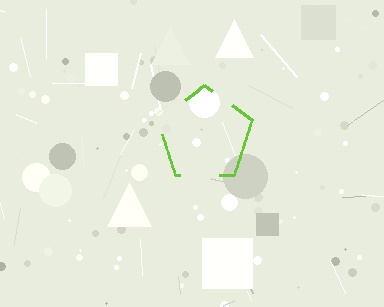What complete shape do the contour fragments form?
The contour fragments form a pentagon.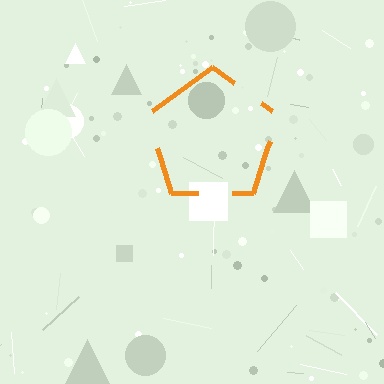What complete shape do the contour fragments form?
The contour fragments form a pentagon.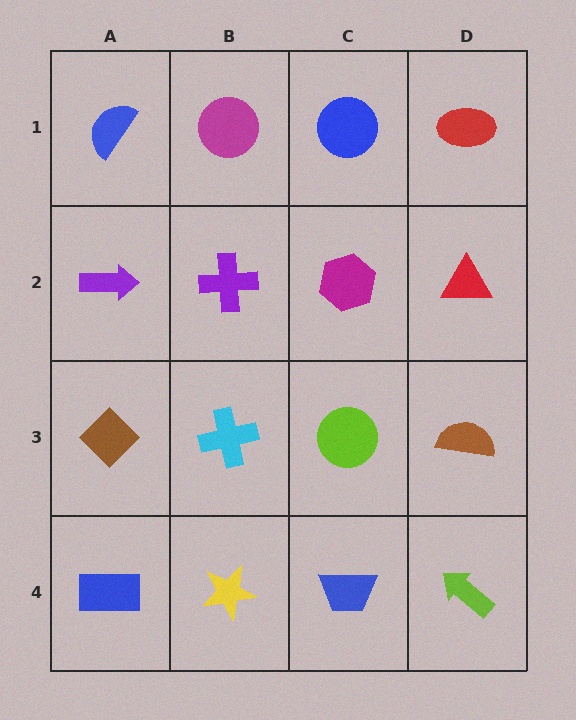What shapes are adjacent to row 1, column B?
A purple cross (row 2, column B), a blue semicircle (row 1, column A), a blue circle (row 1, column C).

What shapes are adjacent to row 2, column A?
A blue semicircle (row 1, column A), a brown diamond (row 3, column A), a purple cross (row 2, column B).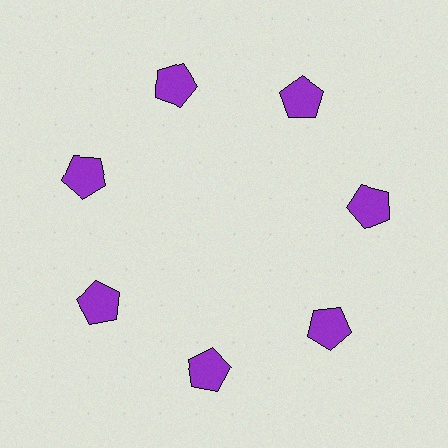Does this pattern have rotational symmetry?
Yes, this pattern has 7-fold rotational symmetry. It looks the same after rotating 51 degrees around the center.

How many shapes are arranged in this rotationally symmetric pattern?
There are 7 shapes, arranged in 7 groups of 1.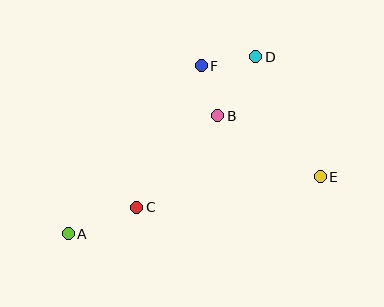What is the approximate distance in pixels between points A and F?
The distance between A and F is approximately 215 pixels.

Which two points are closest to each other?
Points B and F are closest to each other.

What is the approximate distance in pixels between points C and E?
The distance between C and E is approximately 186 pixels.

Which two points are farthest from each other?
Points A and E are farthest from each other.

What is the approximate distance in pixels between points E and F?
The distance between E and F is approximately 163 pixels.